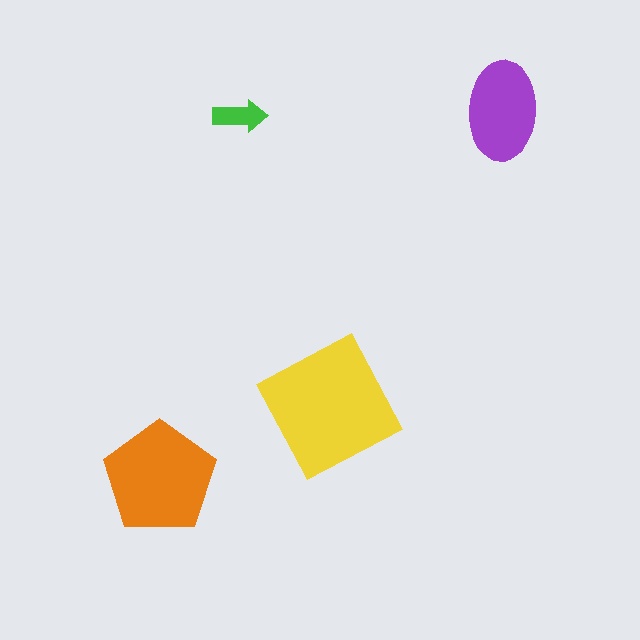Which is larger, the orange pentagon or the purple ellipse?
The orange pentagon.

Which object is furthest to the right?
The purple ellipse is rightmost.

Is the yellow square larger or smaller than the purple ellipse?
Larger.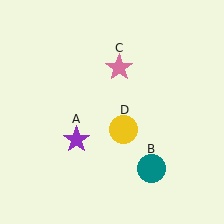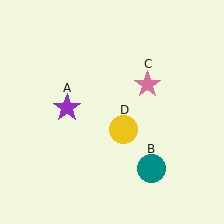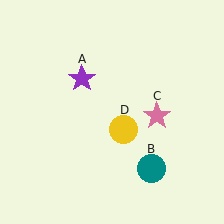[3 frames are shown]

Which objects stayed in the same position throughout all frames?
Teal circle (object B) and yellow circle (object D) remained stationary.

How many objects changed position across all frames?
2 objects changed position: purple star (object A), pink star (object C).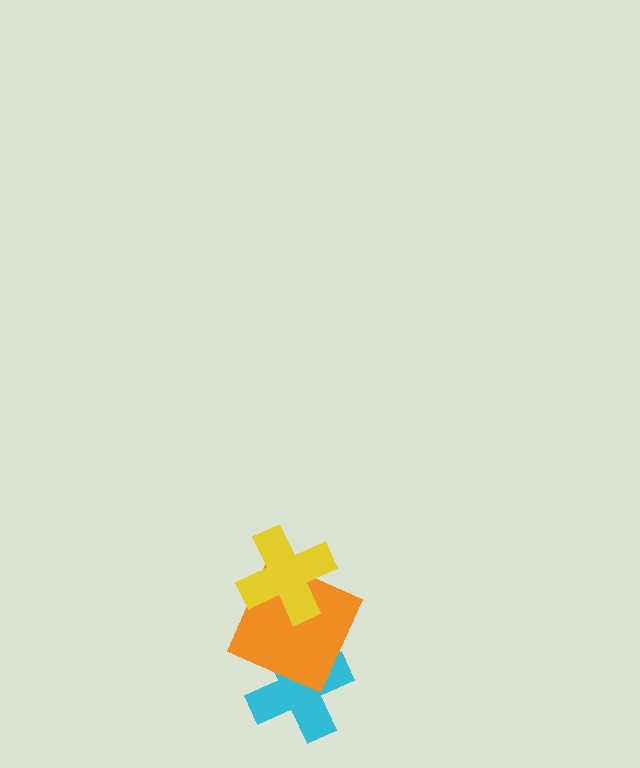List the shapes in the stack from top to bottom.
From top to bottom: the yellow cross, the orange square, the cyan cross.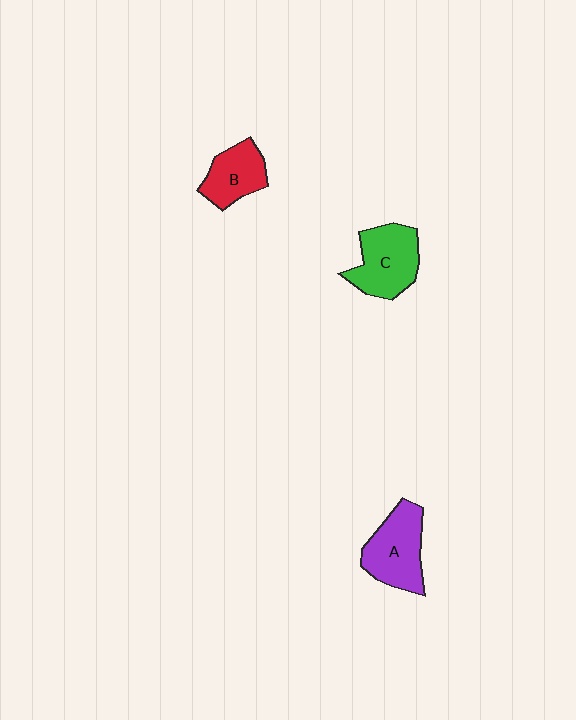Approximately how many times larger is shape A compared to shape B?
Approximately 1.4 times.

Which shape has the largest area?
Shape A (purple).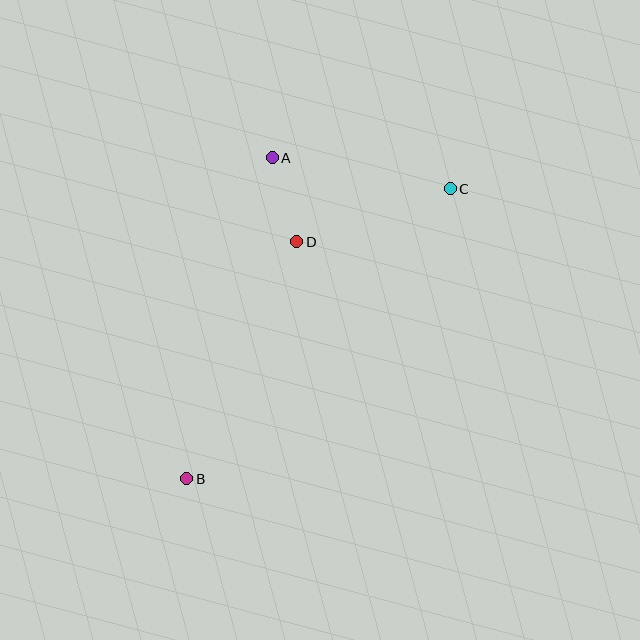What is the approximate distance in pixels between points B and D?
The distance between B and D is approximately 261 pixels.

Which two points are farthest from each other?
Points B and C are farthest from each other.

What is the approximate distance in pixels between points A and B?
The distance between A and B is approximately 332 pixels.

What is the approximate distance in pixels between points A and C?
The distance between A and C is approximately 181 pixels.